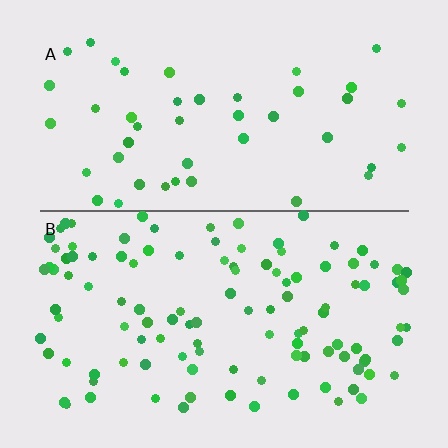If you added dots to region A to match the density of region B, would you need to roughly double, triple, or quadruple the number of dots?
Approximately triple.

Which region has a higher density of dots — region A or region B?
B (the bottom).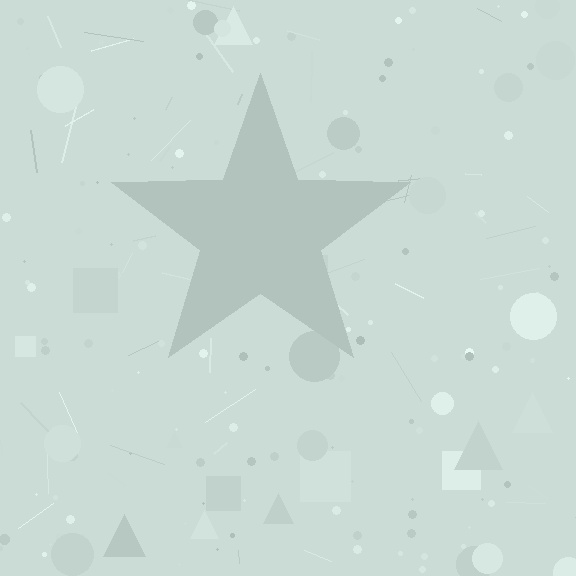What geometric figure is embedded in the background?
A star is embedded in the background.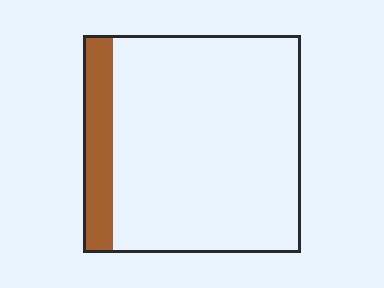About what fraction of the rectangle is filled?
About one eighth (1/8).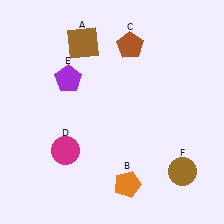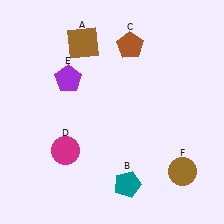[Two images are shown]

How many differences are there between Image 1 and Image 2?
There is 1 difference between the two images.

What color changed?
The pentagon (B) changed from orange in Image 1 to teal in Image 2.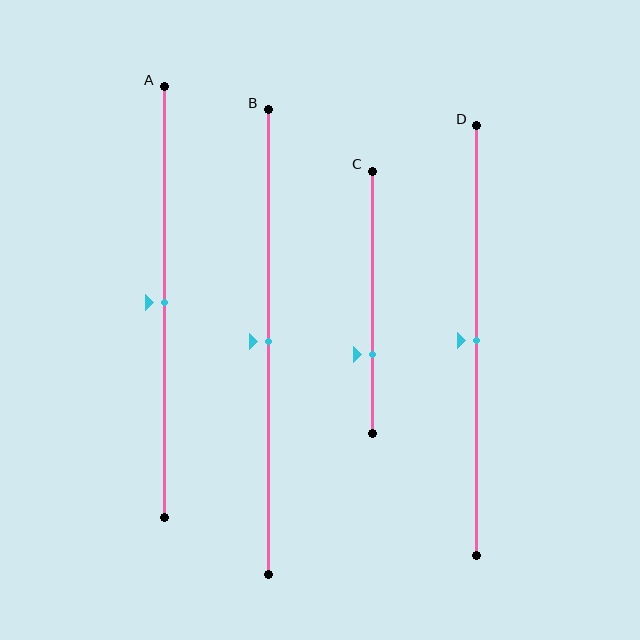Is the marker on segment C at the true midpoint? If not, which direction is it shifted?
No, the marker on segment C is shifted downward by about 20% of the segment length.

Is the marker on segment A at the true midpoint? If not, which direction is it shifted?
Yes, the marker on segment A is at the true midpoint.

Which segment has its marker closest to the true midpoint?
Segment A has its marker closest to the true midpoint.